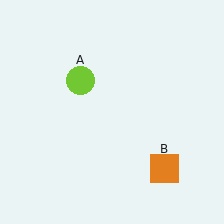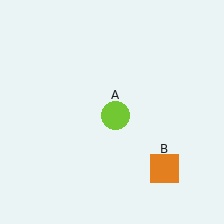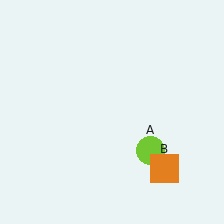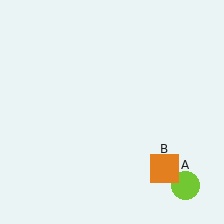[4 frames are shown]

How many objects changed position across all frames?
1 object changed position: lime circle (object A).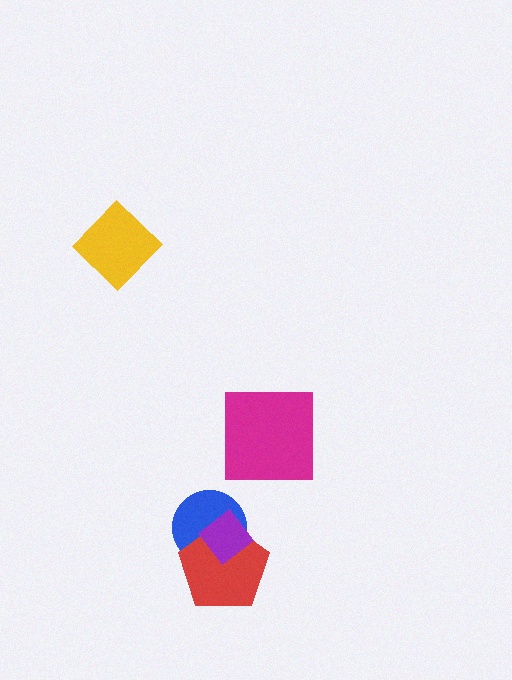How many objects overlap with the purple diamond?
2 objects overlap with the purple diamond.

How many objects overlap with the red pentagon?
2 objects overlap with the red pentagon.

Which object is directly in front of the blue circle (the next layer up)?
The red pentagon is directly in front of the blue circle.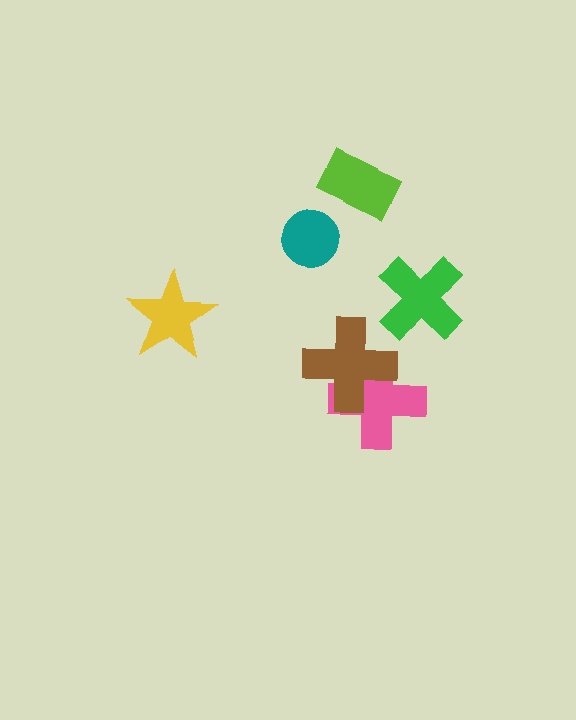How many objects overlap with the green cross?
0 objects overlap with the green cross.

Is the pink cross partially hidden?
Yes, it is partially covered by another shape.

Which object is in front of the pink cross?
The brown cross is in front of the pink cross.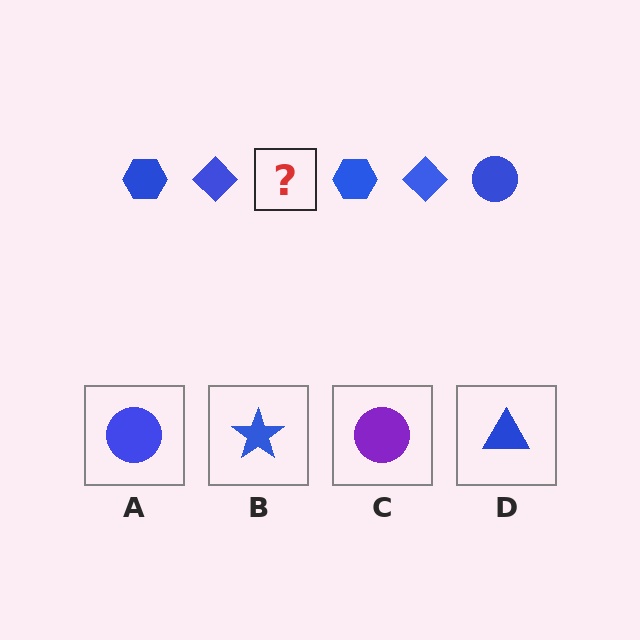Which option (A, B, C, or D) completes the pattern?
A.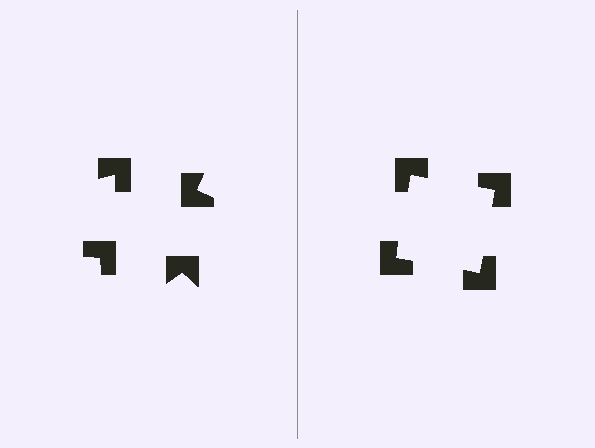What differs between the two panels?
The notched squares are positioned identically on both sides; only the wedge orientations differ. On the right they align to a square; on the left they are misaligned.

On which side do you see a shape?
An illusory square appears on the right side. On the left side the wedge cuts are rotated, so no coherent shape forms.